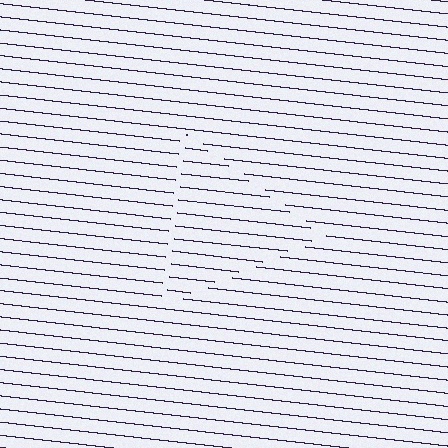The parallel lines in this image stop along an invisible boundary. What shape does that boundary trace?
An illusory triangle. The interior of the shape contains the same grating, shifted by half a period — the contour is defined by the phase discontinuity where line-ends from the inner and outer gratings abut.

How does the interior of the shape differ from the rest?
The interior of the shape contains the same grating, shifted by half a period — the contour is defined by the phase discontinuity where line-ends from the inner and outer gratings abut.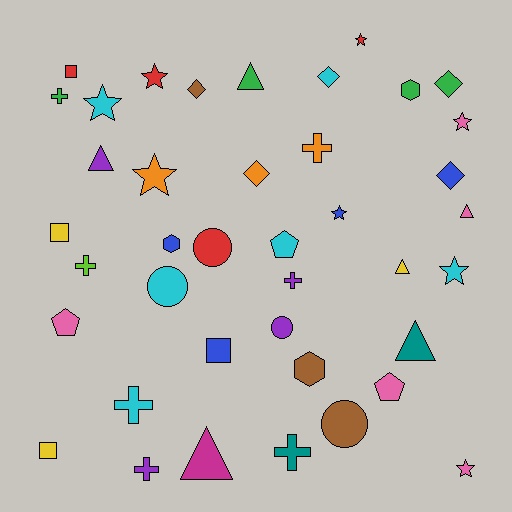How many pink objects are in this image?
There are 5 pink objects.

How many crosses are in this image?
There are 7 crosses.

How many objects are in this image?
There are 40 objects.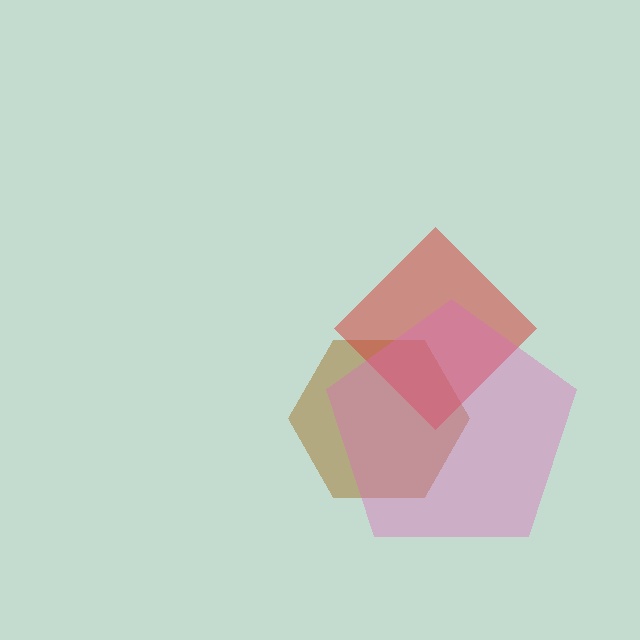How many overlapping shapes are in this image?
There are 3 overlapping shapes in the image.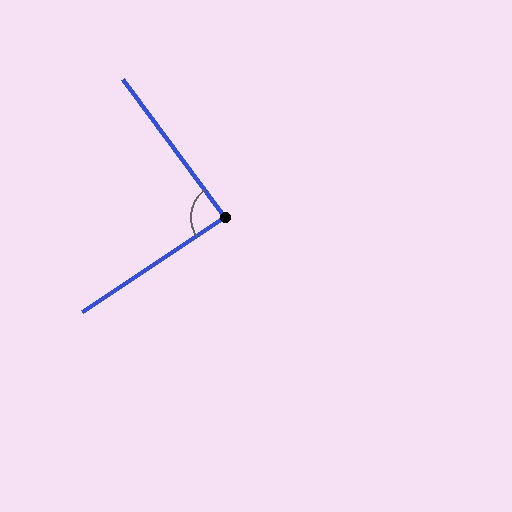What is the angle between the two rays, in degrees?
Approximately 87 degrees.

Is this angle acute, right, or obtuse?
It is approximately a right angle.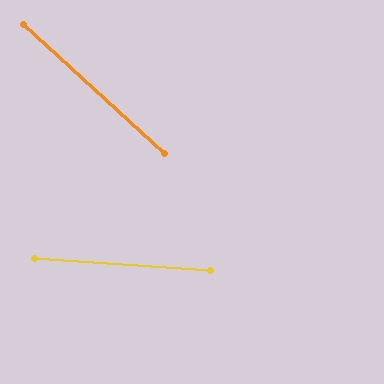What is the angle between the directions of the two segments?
Approximately 39 degrees.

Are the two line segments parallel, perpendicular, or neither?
Neither parallel nor perpendicular — they differ by about 39°.